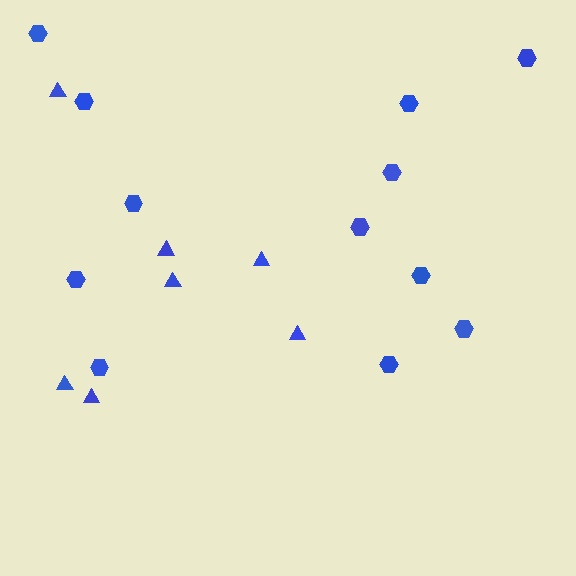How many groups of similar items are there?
There are 2 groups: one group of hexagons (12) and one group of triangles (7).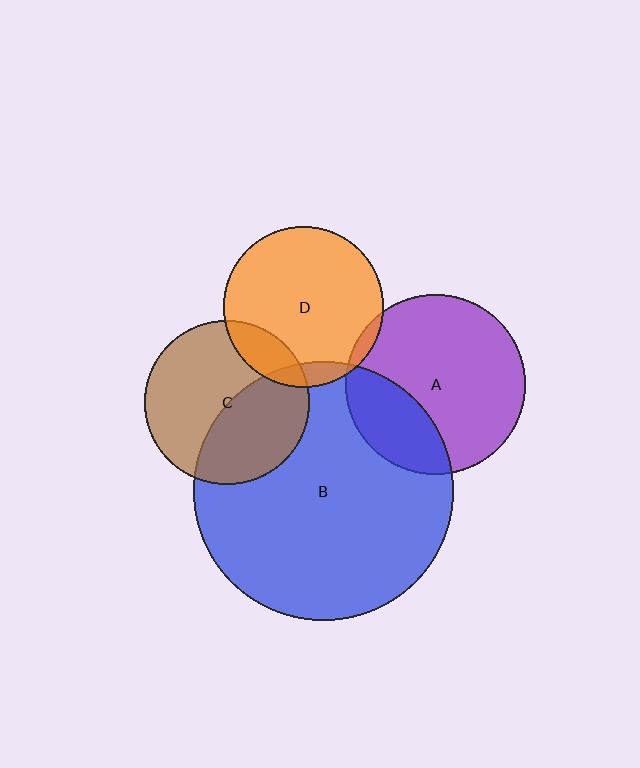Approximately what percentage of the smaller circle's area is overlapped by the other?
Approximately 15%.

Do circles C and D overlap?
Yes.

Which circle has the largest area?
Circle B (blue).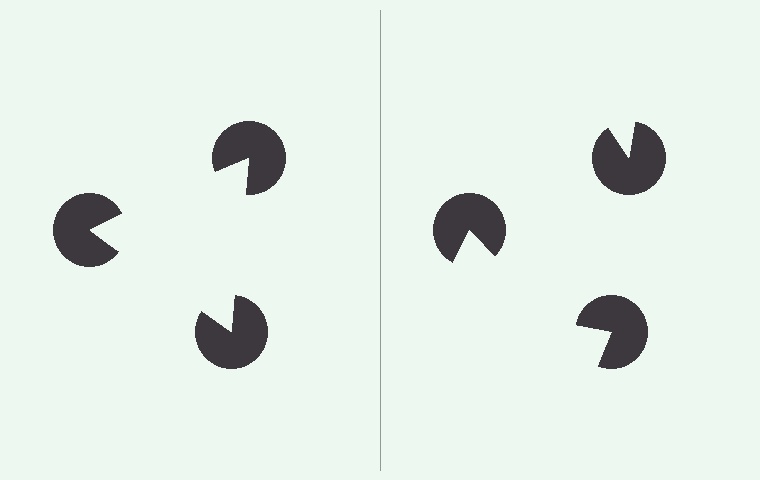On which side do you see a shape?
An illusory triangle appears on the left side. On the right side the wedge cuts are rotated, so no coherent shape forms.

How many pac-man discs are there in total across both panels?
6 — 3 on each side.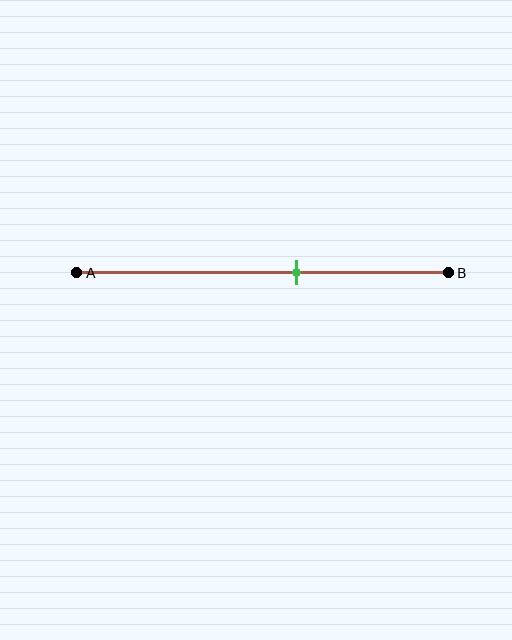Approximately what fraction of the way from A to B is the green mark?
The green mark is approximately 60% of the way from A to B.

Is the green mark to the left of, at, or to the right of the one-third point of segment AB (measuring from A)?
The green mark is to the right of the one-third point of segment AB.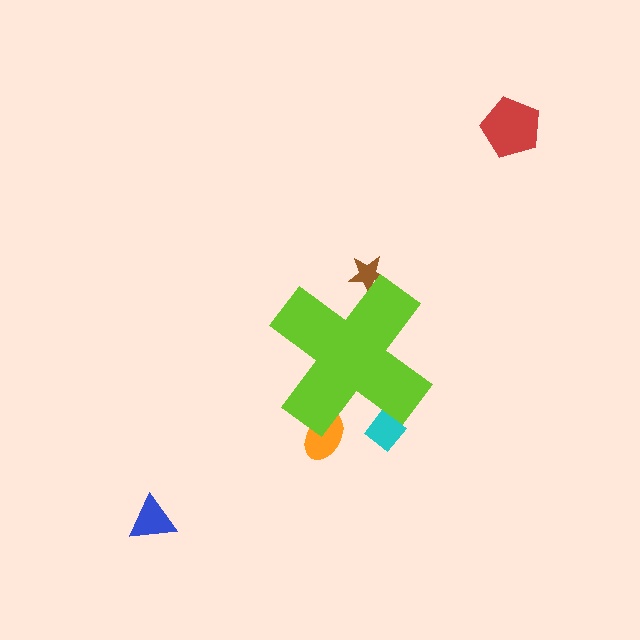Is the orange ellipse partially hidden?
Yes, the orange ellipse is partially hidden behind the lime cross.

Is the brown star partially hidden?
Yes, the brown star is partially hidden behind the lime cross.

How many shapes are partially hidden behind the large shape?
3 shapes are partially hidden.